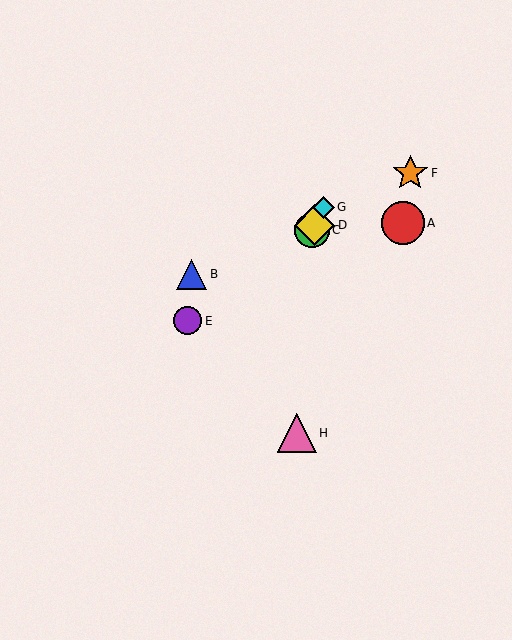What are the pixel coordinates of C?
Object C is at (312, 230).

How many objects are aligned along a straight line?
3 objects (C, D, G) are aligned along a straight line.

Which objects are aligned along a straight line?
Objects C, D, G are aligned along a straight line.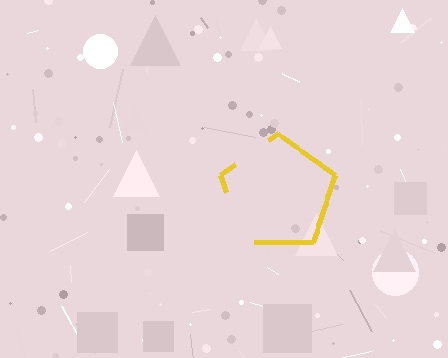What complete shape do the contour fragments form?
The contour fragments form a pentagon.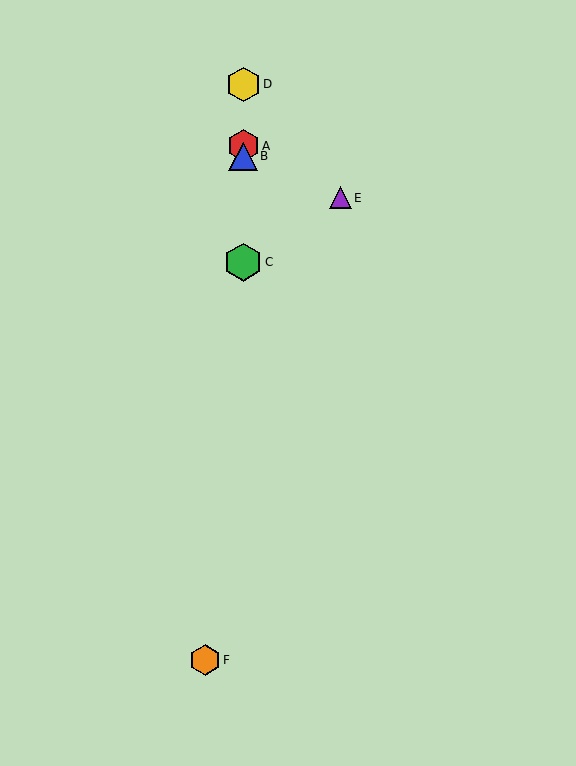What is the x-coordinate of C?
Object C is at x≈243.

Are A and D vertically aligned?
Yes, both are at x≈243.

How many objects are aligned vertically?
4 objects (A, B, C, D) are aligned vertically.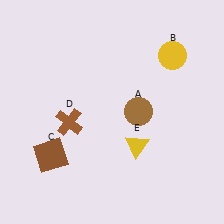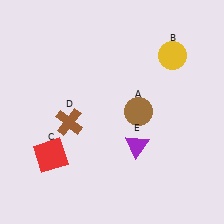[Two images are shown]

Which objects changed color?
C changed from brown to red. E changed from yellow to purple.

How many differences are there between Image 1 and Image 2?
There are 2 differences between the two images.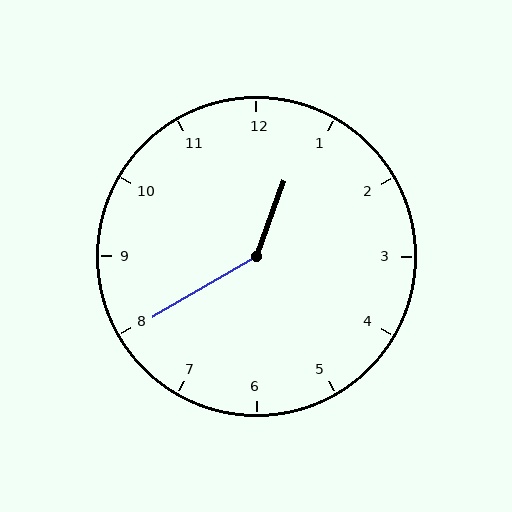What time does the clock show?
12:40.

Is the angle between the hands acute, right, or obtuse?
It is obtuse.